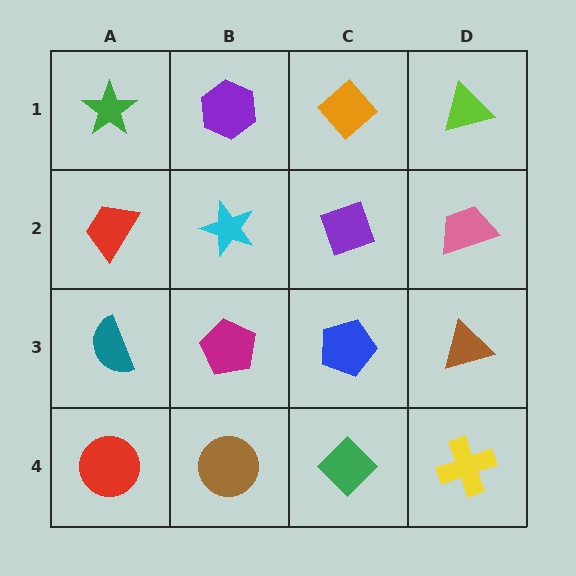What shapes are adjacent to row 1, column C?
A purple diamond (row 2, column C), a purple hexagon (row 1, column B), a lime triangle (row 1, column D).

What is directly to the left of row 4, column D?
A green diamond.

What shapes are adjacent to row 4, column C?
A blue pentagon (row 3, column C), a brown circle (row 4, column B), a yellow cross (row 4, column D).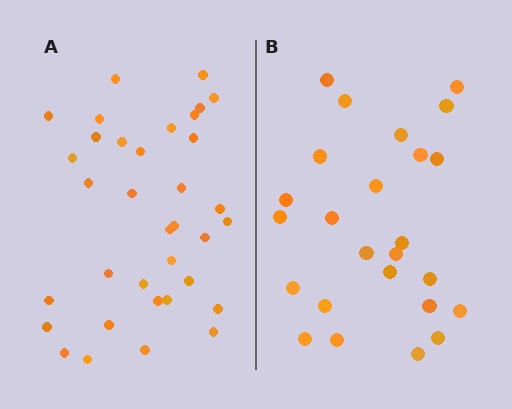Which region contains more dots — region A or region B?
Region A (the left region) has more dots.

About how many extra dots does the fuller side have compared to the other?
Region A has roughly 10 or so more dots than region B.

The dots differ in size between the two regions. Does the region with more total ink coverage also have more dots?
No. Region B has more total ink coverage because its dots are larger, but region A actually contains more individual dots. Total area can be misleading — the number of items is what matters here.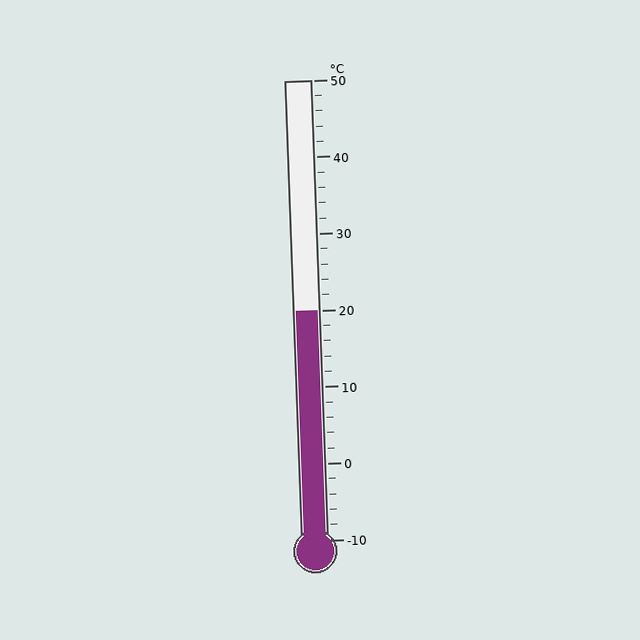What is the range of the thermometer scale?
The thermometer scale ranges from -10°C to 50°C.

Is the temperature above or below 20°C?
The temperature is at 20°C.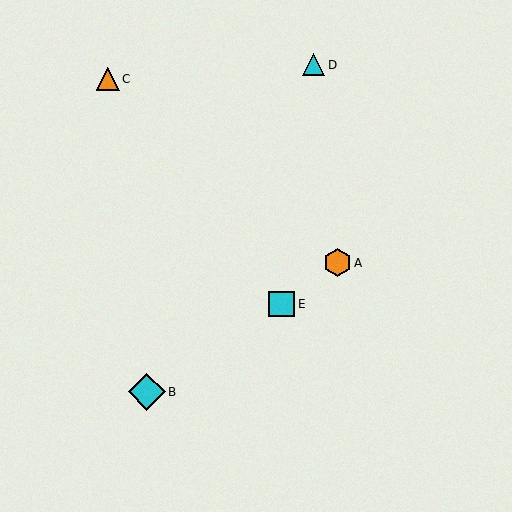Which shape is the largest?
The cyan diamond (labeled B) is the largest.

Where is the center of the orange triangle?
The center of the orange triangle is at (108, 79).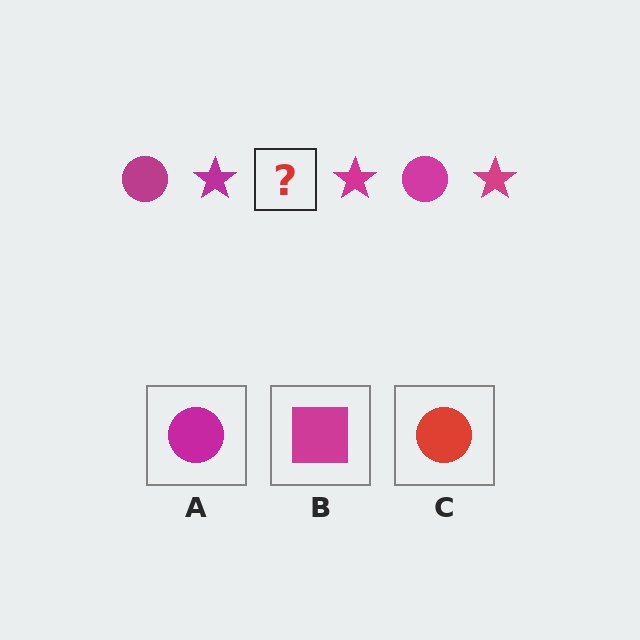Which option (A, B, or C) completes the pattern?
A.